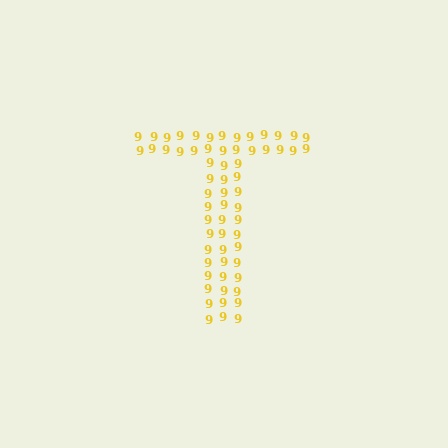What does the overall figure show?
The overall figure shows the letter T.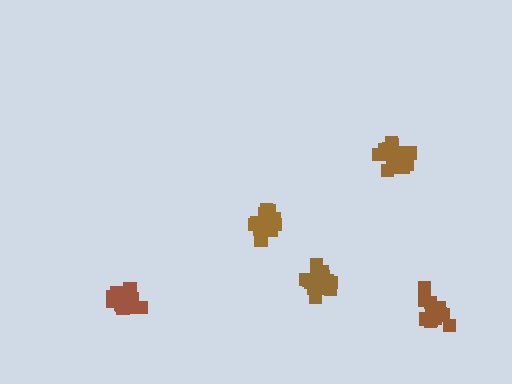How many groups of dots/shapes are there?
There are 5 groups.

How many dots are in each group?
Group 1: 16 dots, Group 2: 17 dots, Group 3: 18 dots, Group 4: 19 dots, Group 5: 17 dots (87 total).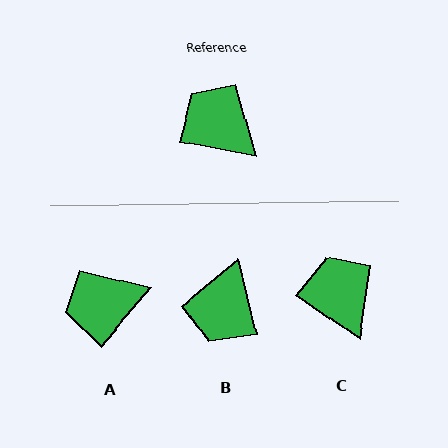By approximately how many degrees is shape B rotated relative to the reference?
Approximately 114 degrees counter-clockwise.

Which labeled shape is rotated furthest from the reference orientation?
B, about 114 degrees away.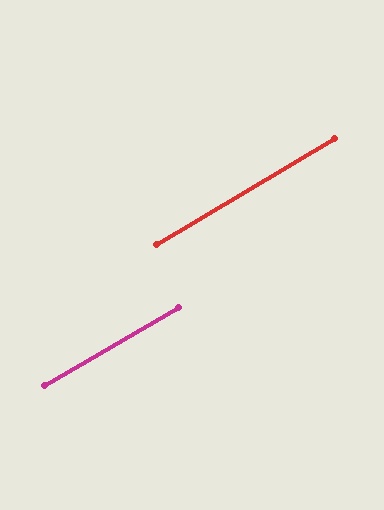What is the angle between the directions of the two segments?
Approximately 1 degree.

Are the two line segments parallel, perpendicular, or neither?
Parallel — their directions differ by only 0.8°.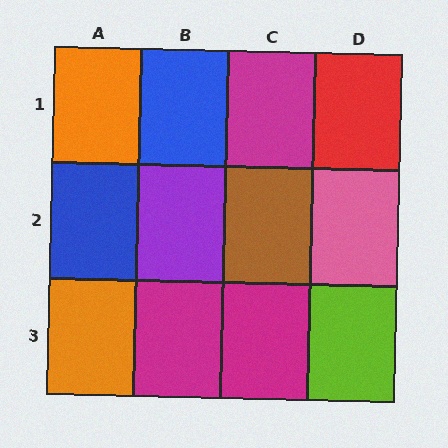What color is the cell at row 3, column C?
Magenta.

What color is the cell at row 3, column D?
Lime.